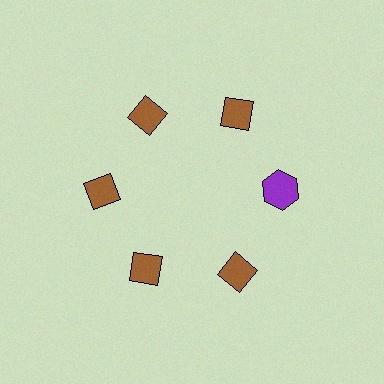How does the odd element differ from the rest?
It differs in both color (purple instead of brown) and shape (hexagon instead of diamond).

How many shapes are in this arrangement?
There are 6 shapes arranged in a ring pattern.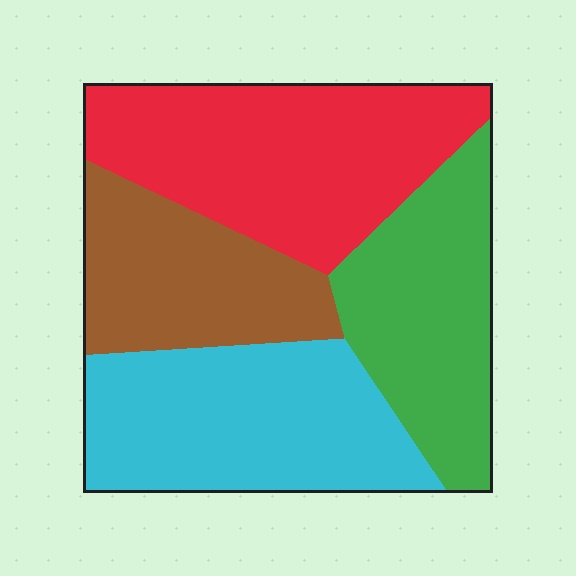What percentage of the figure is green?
Green takes up about one quarter (1/4) of the figure.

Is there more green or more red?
Red.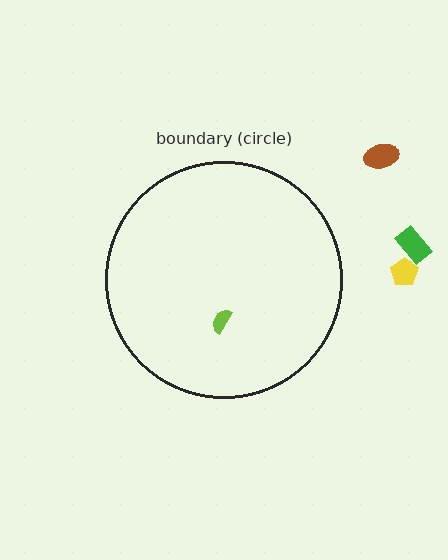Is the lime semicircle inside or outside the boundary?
Inside.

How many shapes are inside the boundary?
1 inside, 3 outside.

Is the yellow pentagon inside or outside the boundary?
Outside.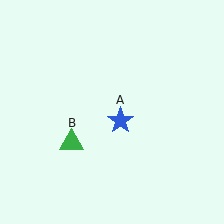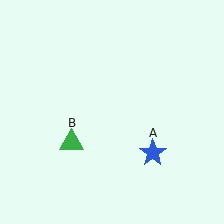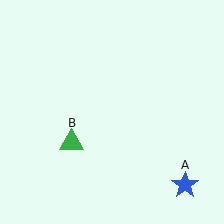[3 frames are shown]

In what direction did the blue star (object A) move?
The blue star (object A) moved down and to the right.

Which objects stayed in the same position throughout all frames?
Green triangle (object B) remained stationary.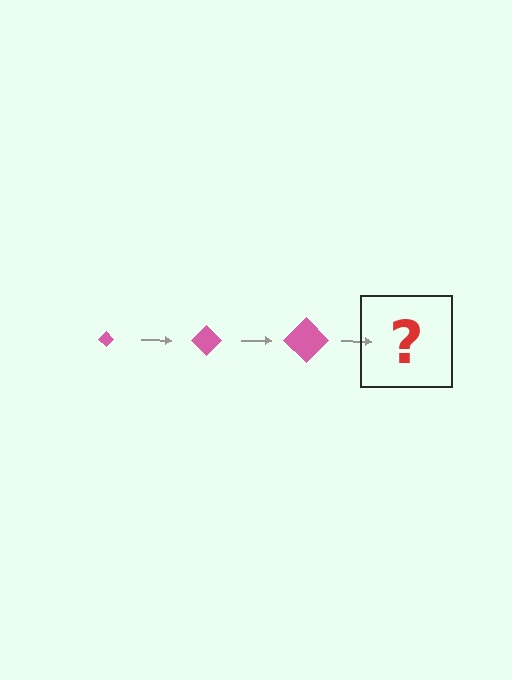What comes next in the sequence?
The next element should be a pink diamond, larger than the previous one.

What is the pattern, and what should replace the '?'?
The pattern is that the diamond gets progressively larger each step. The '?' should be a pink diamond, larger than the previous one.